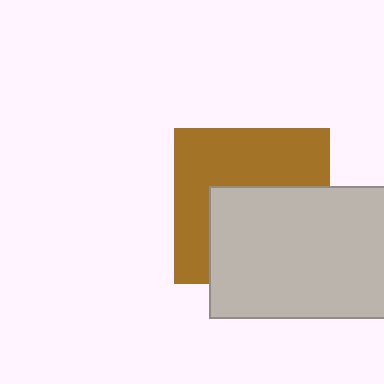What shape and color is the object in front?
The object in front is a light gray rectangle.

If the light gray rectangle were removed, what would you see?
You would see the complete brown square.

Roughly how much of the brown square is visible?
About half of it is visible (roughly 52%).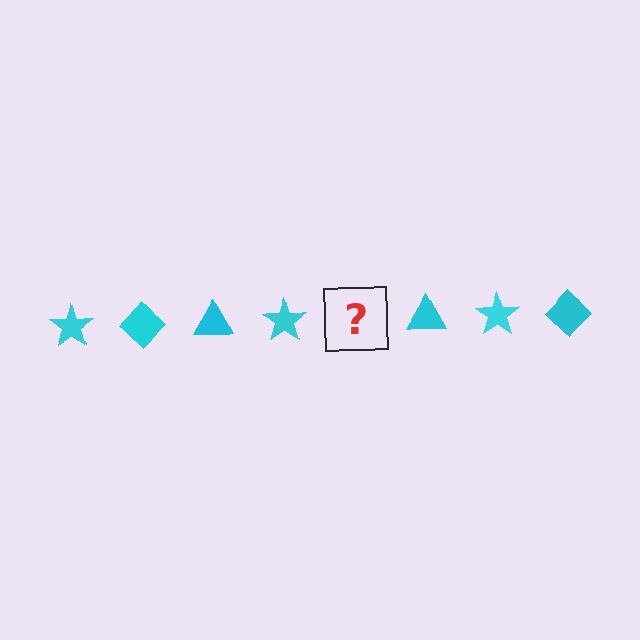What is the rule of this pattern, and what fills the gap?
The rule is that the pattern cycles through star, diamond, triangle shapes in cyan. The gap should be filled with a cyan diamond.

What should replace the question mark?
The question mark should be replaced with a cyan diamond.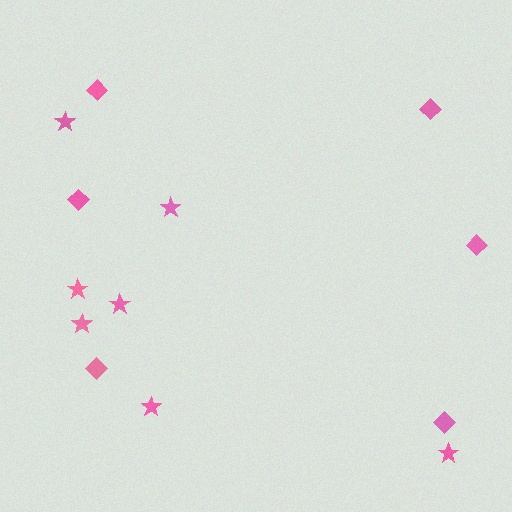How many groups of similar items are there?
There are 2 groups: one group of stars (7) and one group of diamonds (6).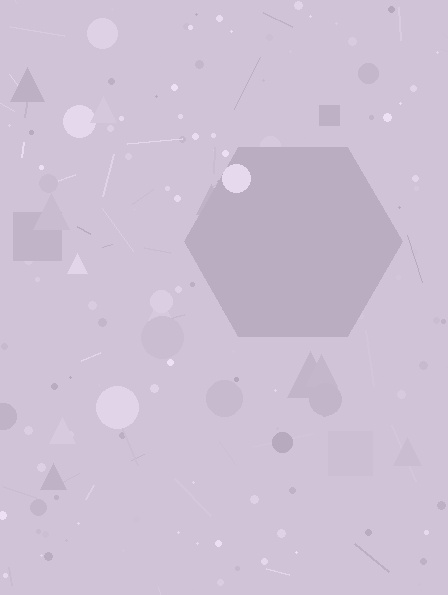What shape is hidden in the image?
A hexagon is hidden in the image.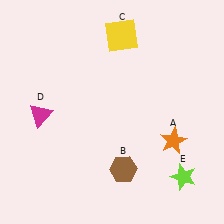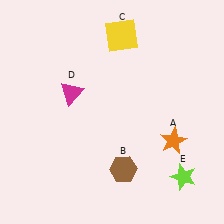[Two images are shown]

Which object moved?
The magenta triangle (D) moved right.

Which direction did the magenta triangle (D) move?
The magenta triangle (D) moved right.